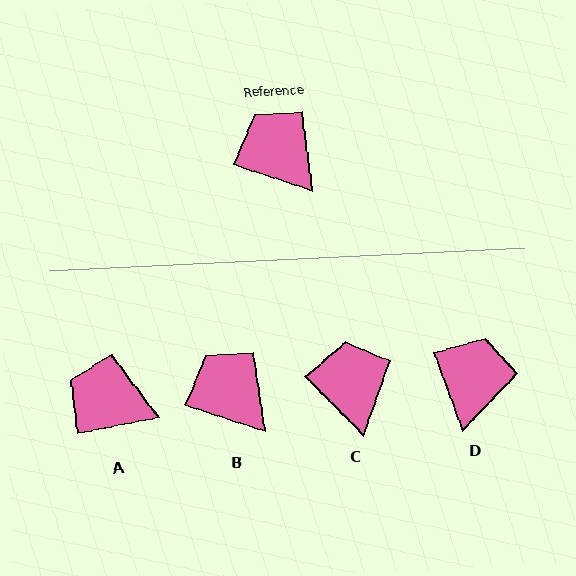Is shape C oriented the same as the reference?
No, it is off by about 27 degrees.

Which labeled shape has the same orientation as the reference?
B.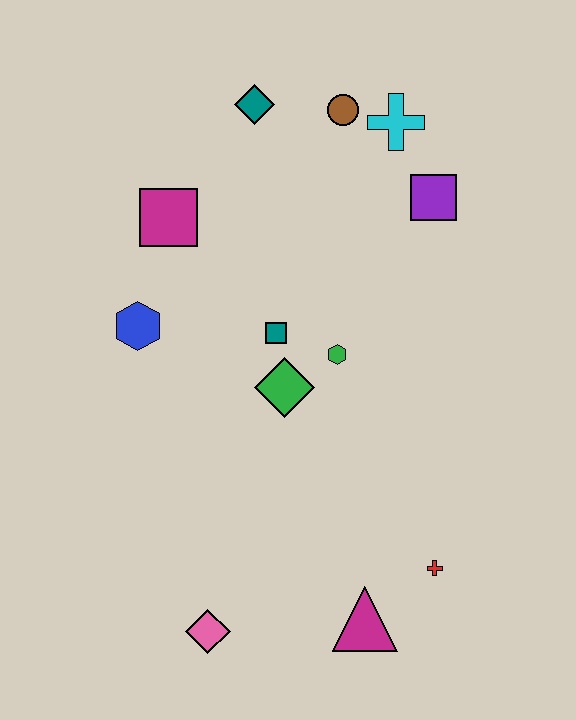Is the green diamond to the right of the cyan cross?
No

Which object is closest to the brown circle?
The cyan cross is closest to the brown circle.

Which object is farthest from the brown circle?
The pink diamond is farthest from the brown circle.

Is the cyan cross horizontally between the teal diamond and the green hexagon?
No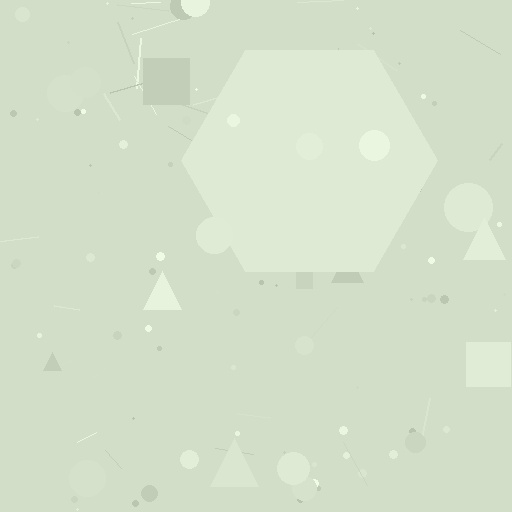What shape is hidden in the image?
A hexagon is hidden in the image.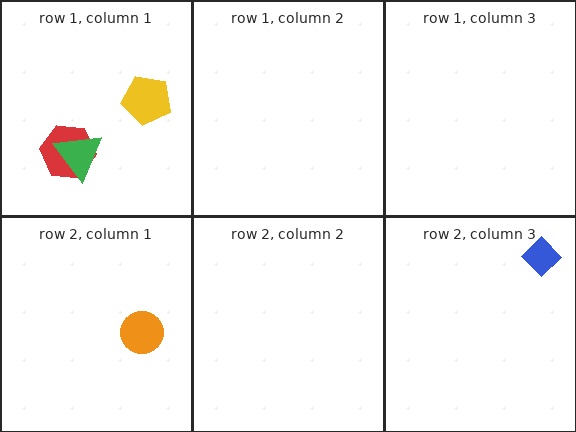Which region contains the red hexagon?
The row 1, column 1 region.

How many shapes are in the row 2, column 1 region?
1.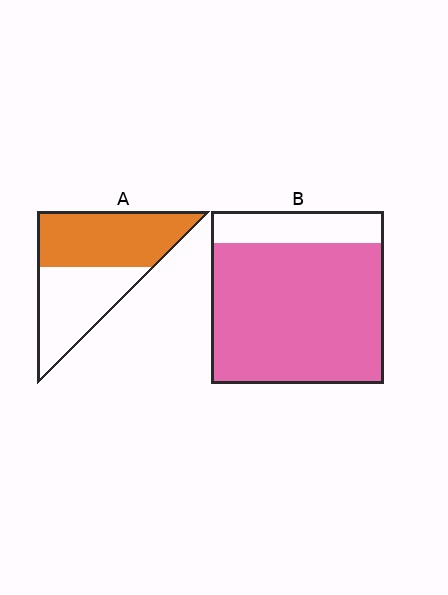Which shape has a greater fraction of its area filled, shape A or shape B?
Shape B.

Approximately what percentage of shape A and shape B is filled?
A is approximately 55% and B is approximately 80%.